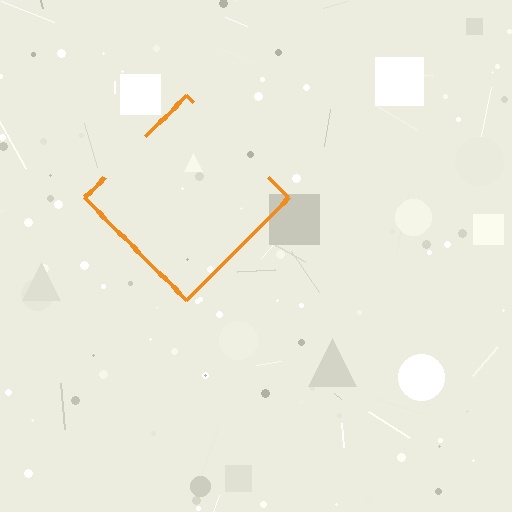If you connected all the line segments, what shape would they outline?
They would outline a diamond.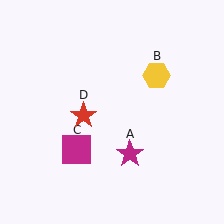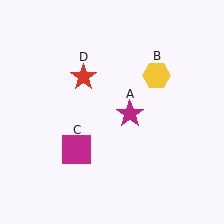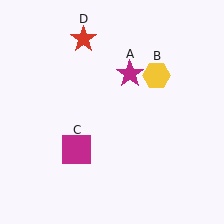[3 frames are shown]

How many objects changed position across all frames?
2 objects changed position: magenta star (object A), red star (object D).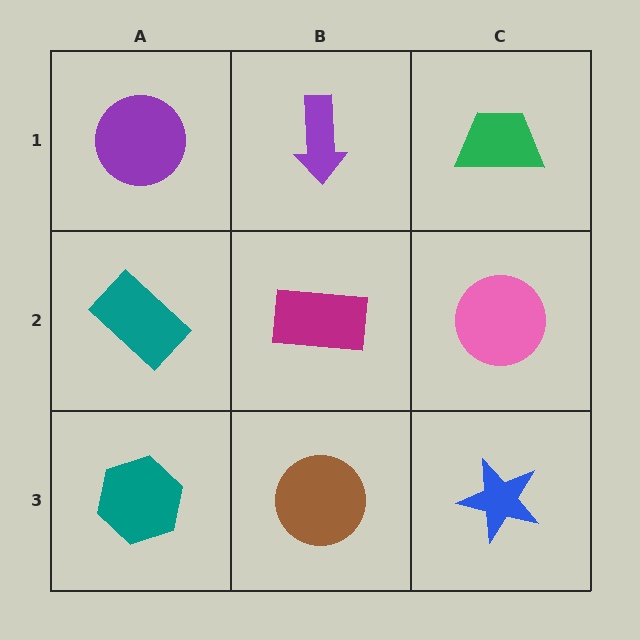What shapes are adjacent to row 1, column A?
A teal rectangle (row 2, column A), a purple arrow (row 1, column B).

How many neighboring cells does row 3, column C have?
2.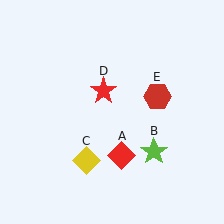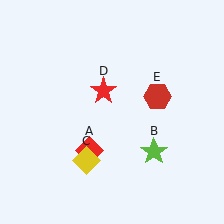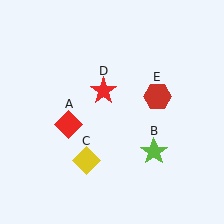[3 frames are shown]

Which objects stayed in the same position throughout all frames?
Lime star (object B) and yellow diamond (object C) and red star (object D) and red hexagon (object E) remained stationary.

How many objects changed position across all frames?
1 object changed position: red diamond (object A).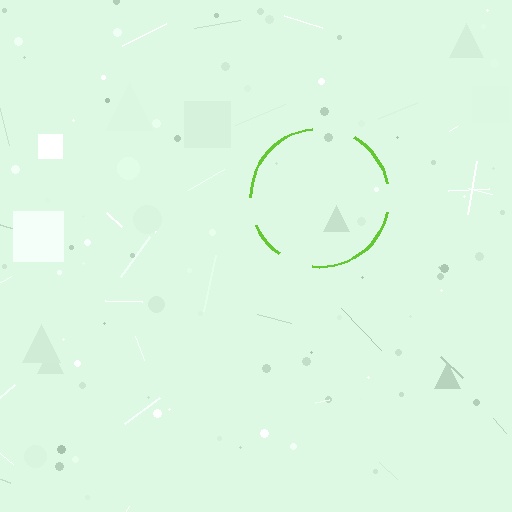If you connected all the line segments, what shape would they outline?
They would outline a circle.